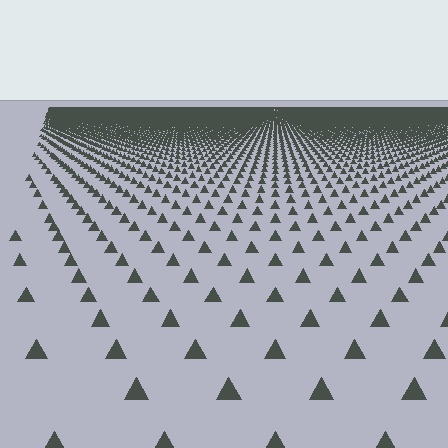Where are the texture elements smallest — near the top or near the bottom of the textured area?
Near the top.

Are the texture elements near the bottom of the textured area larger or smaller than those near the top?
Larger. Near the bottom, elements are closer to the viewer and appear at a bigger on-screen size.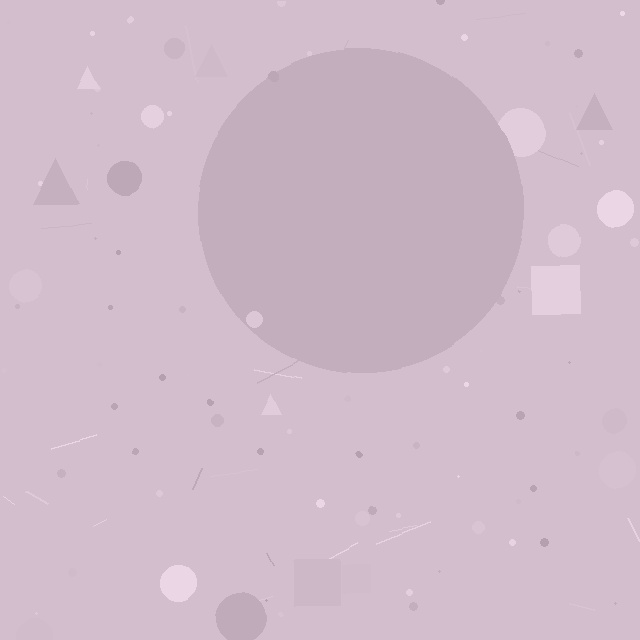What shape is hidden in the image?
A circle is hidden in the image.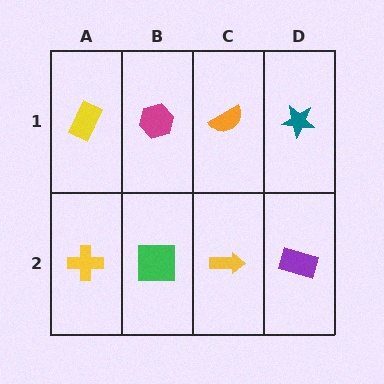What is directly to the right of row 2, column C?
A purple rectangle.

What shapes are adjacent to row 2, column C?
An orange semicircle (row 1, column C), a green square (row 2, column B), a purple rectangle (row 2, column D).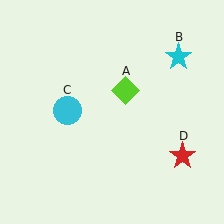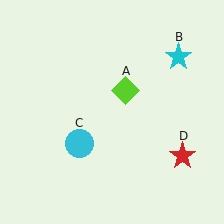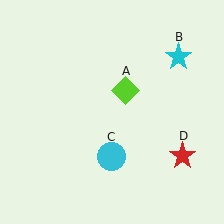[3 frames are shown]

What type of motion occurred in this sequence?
The cyan circle (object C) rotated counterclockwise around the center of the scene.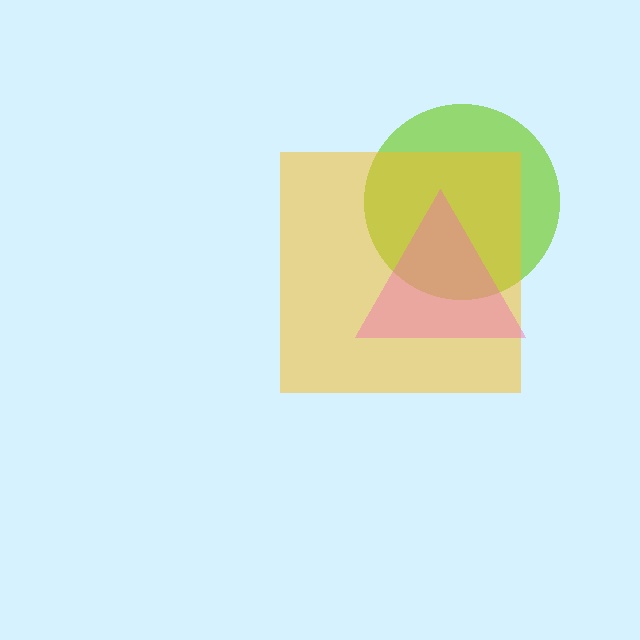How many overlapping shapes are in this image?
There are 3 overlapping shapes in the image.